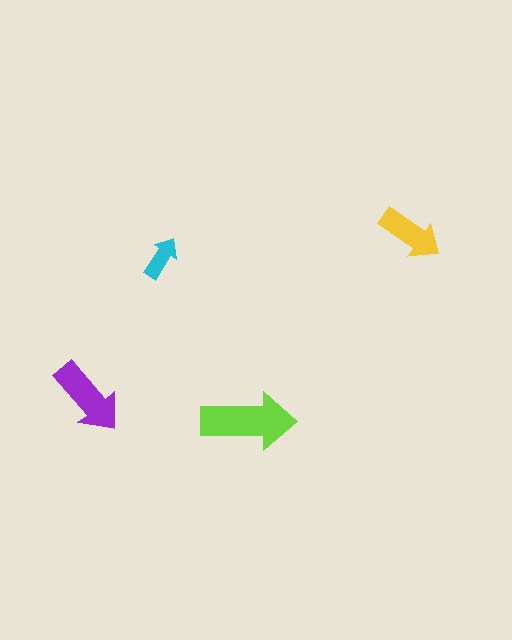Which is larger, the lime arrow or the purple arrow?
The lime one.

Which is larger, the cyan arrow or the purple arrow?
The purple one.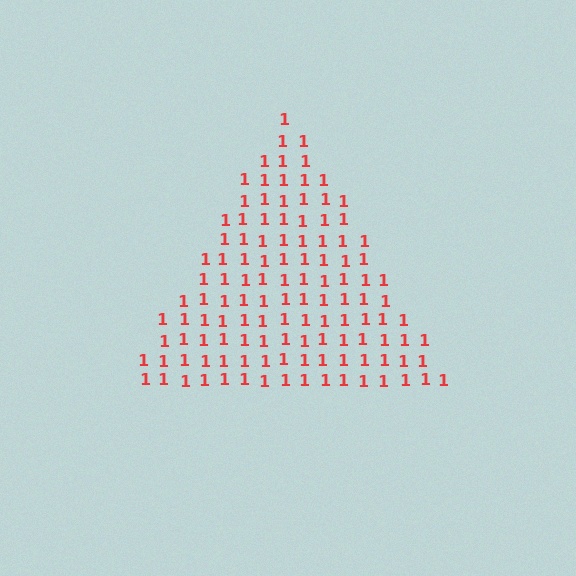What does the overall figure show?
The overall figure shows a triangle.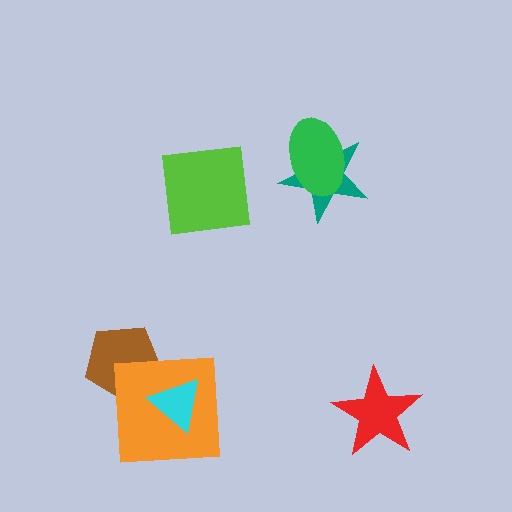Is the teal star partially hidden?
Yes, it is partially covered by another shape.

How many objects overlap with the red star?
0 objects overlap with the red star.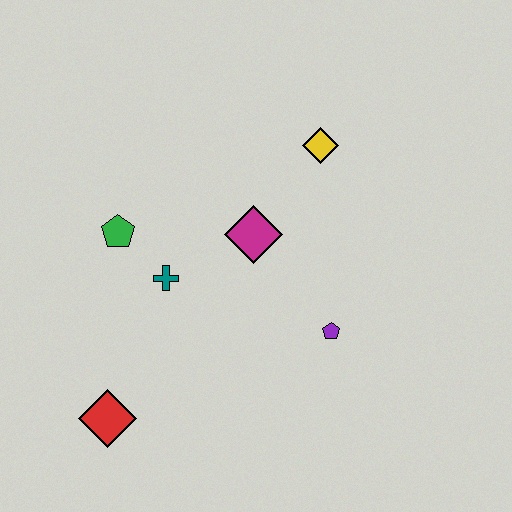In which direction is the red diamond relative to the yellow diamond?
The red diamond is below the yellow diamond.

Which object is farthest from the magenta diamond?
The red diamond is farthest from the magenta diamond.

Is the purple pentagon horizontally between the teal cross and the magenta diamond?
No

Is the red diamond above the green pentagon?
No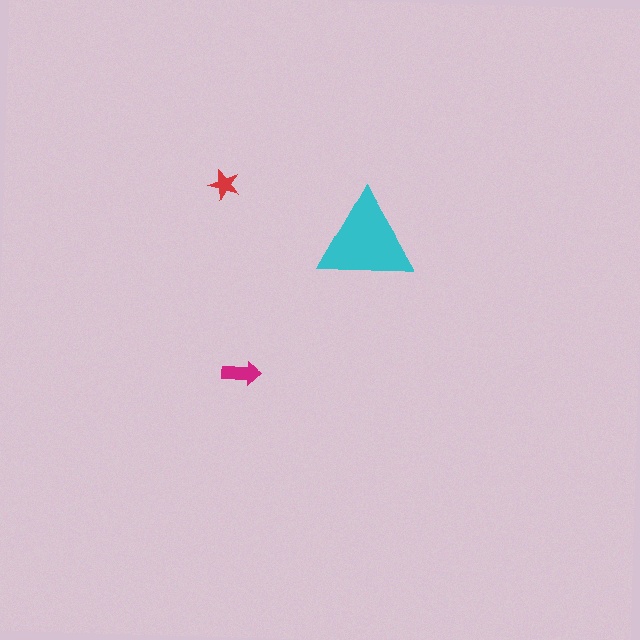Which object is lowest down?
The magenta arrow is bottommost.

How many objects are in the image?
There are 3 objects in the image.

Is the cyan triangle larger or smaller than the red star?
Larger.